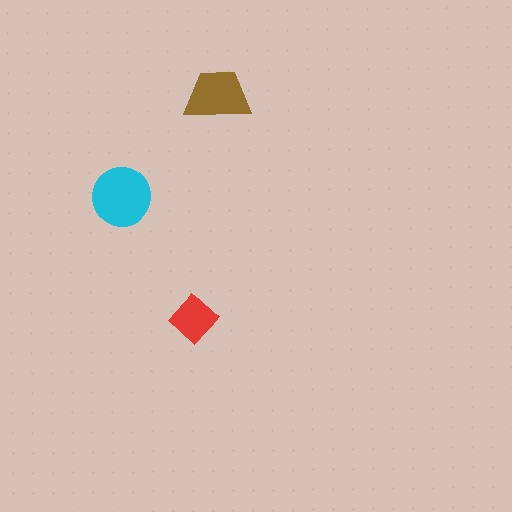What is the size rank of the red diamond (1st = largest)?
3rd.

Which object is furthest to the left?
The cyan circle is leftmost.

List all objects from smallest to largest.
The red diamond, the brown trapezoid, the cyan circle.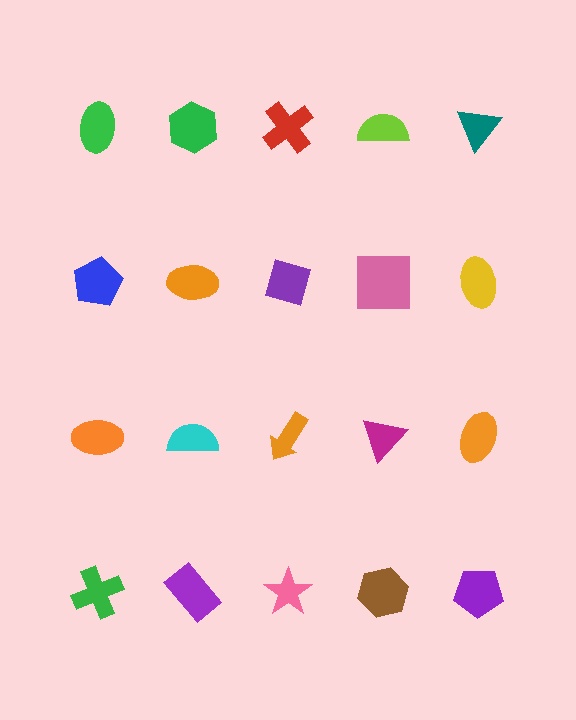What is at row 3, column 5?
An orange ellipse.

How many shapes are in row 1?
5 shapes.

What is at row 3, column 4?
A magenta triangle.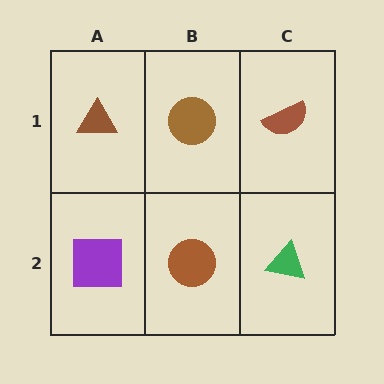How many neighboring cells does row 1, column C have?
2.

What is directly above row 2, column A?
A brown triangle.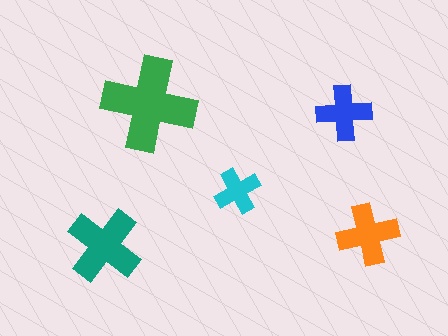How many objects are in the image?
There are 5 objects in the image.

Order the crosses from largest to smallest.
the green one, the teal one, the orange one, the blue one, the cyan one.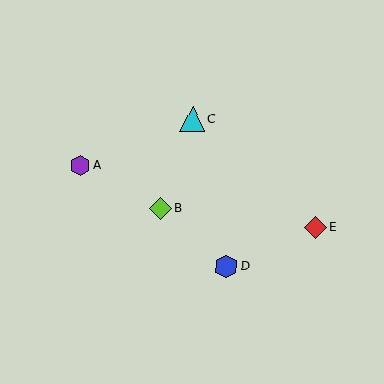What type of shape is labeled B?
Shape B is a lime diamond.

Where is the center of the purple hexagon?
The center of the purple hexagon is at (81, 166).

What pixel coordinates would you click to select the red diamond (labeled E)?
Click at (315, 227) to select the red diamond E.